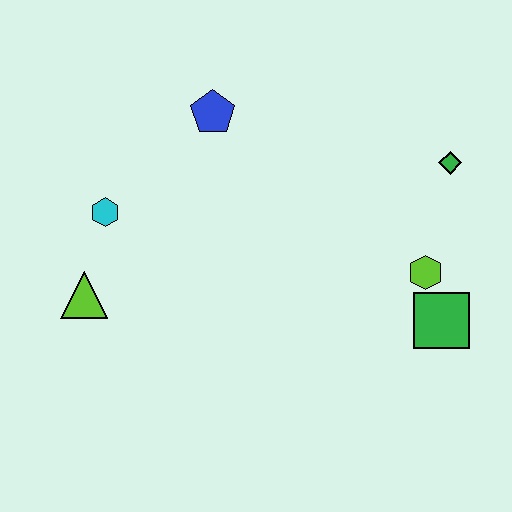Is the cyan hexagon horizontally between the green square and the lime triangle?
Yes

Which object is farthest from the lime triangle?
The green diamond is farthest from the lime triangle.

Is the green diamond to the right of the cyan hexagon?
Yes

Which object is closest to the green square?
The lime hexagon is closest to the green square.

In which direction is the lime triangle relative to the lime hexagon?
The lime triangle is to the left of the lime hexagon.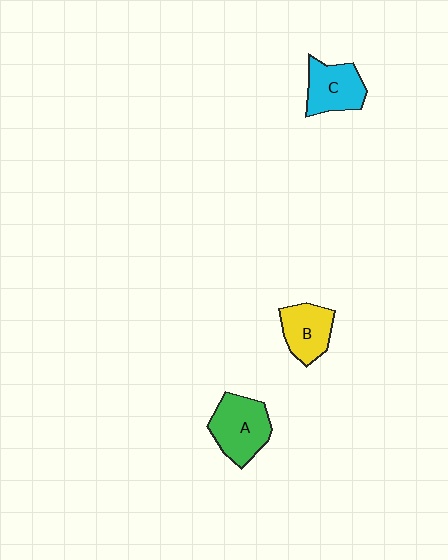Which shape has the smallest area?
Shape B (yellow).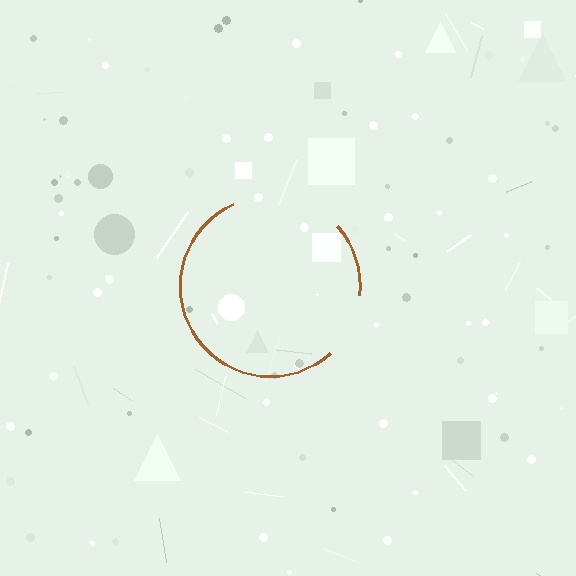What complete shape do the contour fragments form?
The contour fragments form a circle.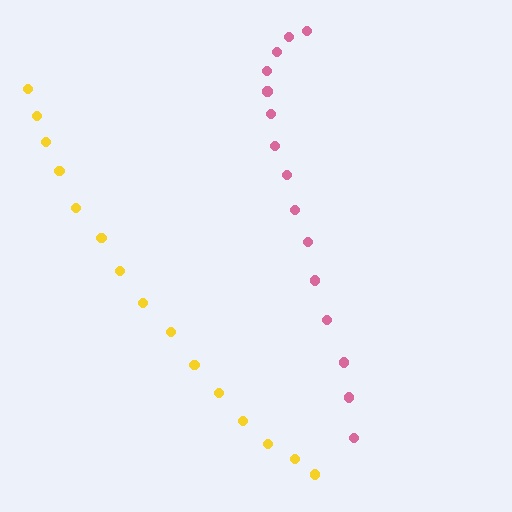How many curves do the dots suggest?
There are 2 distinct paths.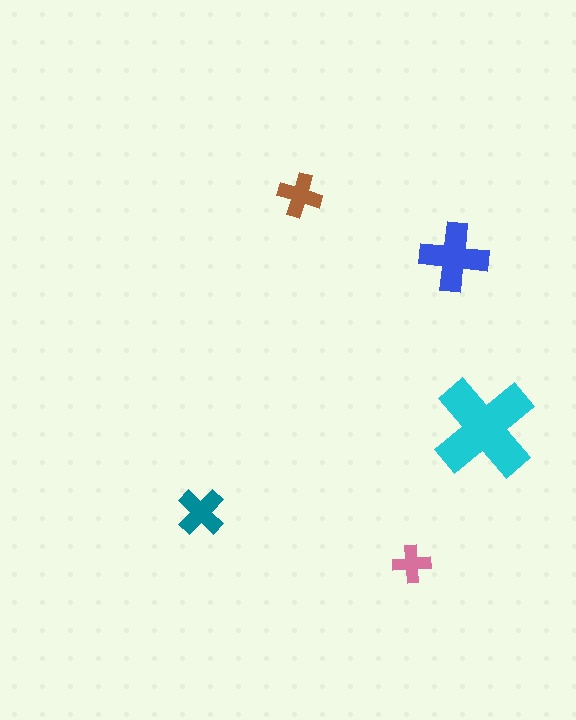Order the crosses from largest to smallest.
the cyan one, the blue one, the teal one, the brown one, the pink one.